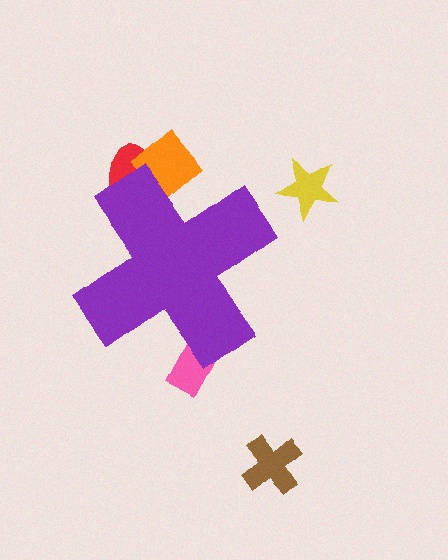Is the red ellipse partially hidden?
Yes, the red ellipse is partially hidden behind the purple cross.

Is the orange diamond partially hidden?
Yes, the orange diamond is partially hidden behind the purple cross.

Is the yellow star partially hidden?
No, the yellow star is fully visible.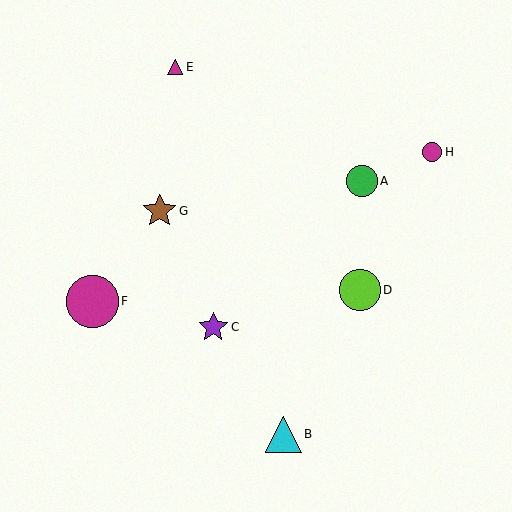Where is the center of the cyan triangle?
The center of the cyan triangle is at (283, 434).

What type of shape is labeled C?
Shape C is a purple star.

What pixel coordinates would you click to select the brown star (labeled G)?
Click at (160, 211) to select the brown star G.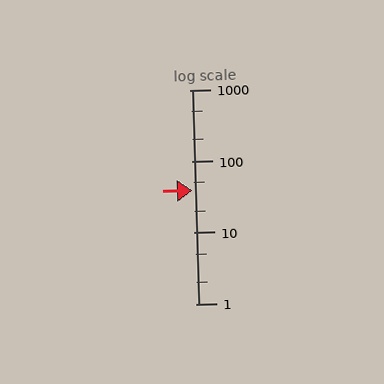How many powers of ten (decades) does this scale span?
The scale spans 3 decades, from 1 to 1000.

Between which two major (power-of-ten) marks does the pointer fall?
The pointer is between 10 and 100.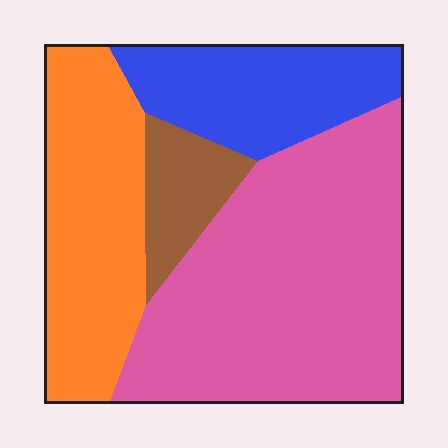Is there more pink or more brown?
Pink.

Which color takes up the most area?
Pink, at roughly 45%.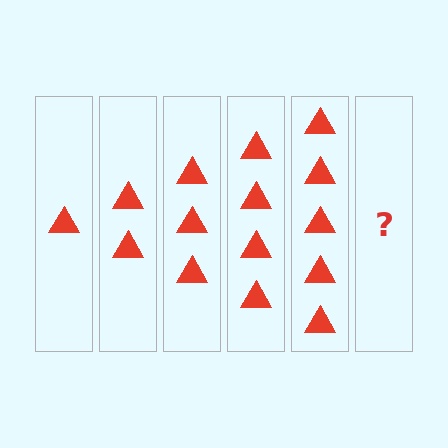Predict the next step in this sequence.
The next step is 6 triangles.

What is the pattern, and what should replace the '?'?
The pattern is that each step adds one more triangle. The '?' should be 6 triangles.